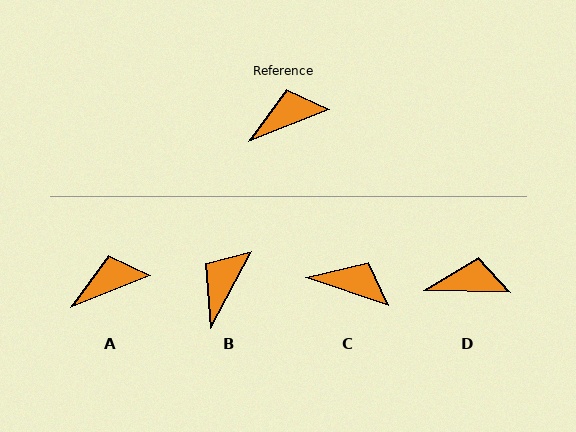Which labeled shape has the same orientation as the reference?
A.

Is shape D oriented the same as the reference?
No, it is off by about 23 degrees.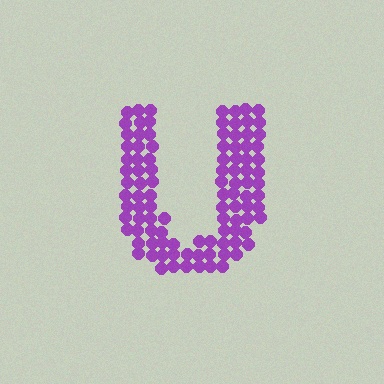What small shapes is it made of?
It is made of small circles.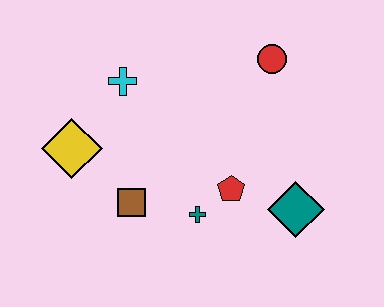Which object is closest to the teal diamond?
The red pentagon is closest to the teal diamond.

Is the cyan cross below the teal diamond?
No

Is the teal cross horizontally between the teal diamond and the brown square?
Yes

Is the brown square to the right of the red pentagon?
No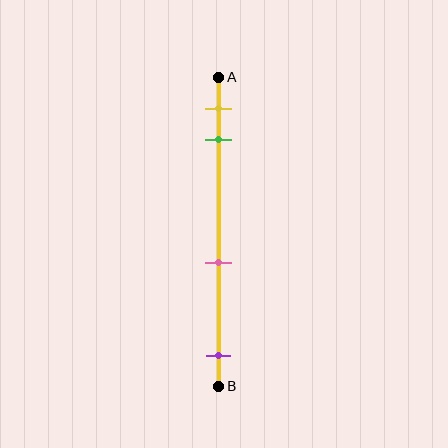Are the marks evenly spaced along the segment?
No, the marks are not evenly spaced.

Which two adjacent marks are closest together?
The yellow and green marks are the closest adjacent pair.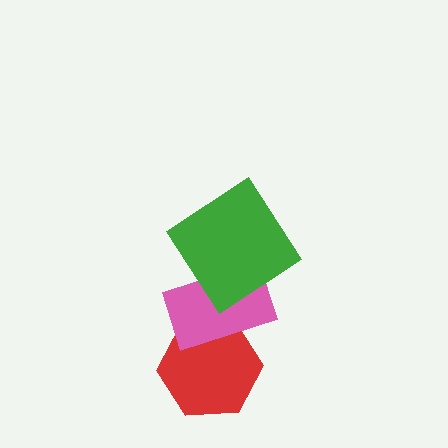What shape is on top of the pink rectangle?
The green diamond is on top of the pink rectangle.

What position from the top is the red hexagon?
The red hexagon is 3rd from the top.